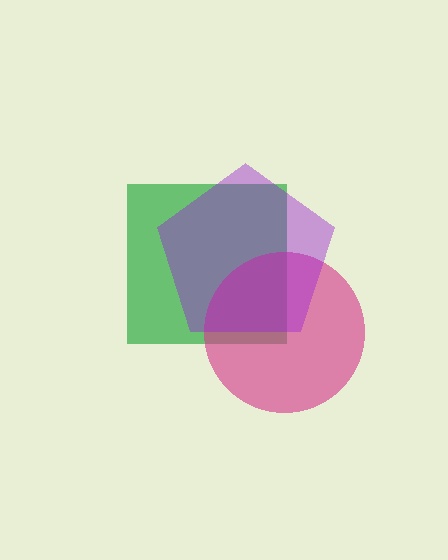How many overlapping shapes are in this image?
There are 3 overlapping shapes in the image.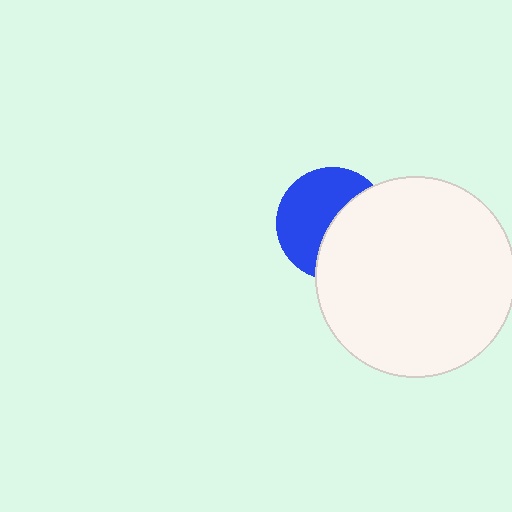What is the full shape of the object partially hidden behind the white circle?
The partially hidden object is a blue circle.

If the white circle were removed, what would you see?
You would see the complete blue circle.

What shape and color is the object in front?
The object in front is a white circle.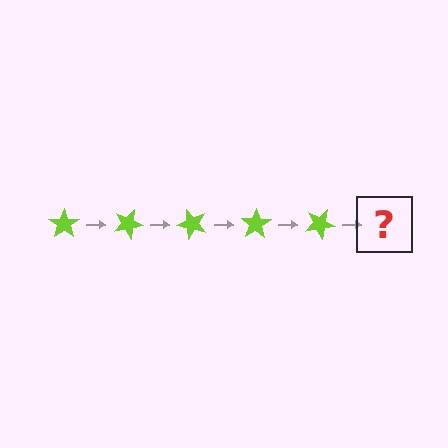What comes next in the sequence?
The next element should be a lime star rotated 125 degrees.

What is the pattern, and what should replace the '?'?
The pattern is that the star rotates 25 degrees each step. The '?' should be a lime star rotated 125 degrees.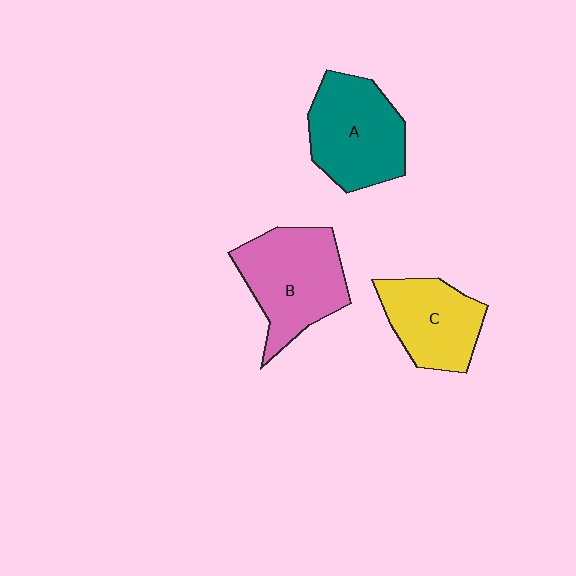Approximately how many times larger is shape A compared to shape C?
Approximately 1.2 times.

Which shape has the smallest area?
Shape C (yellow).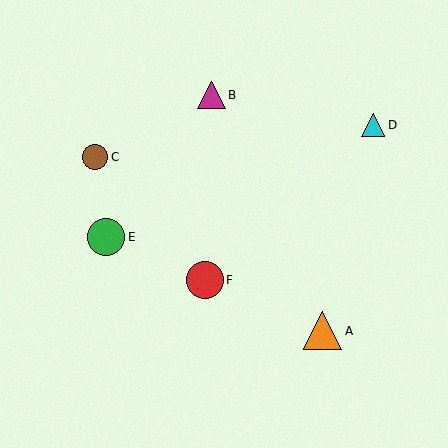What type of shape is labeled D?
Shape D is a cyan triangle.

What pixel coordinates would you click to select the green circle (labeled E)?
Click at (106, 237) to select the green circle E.